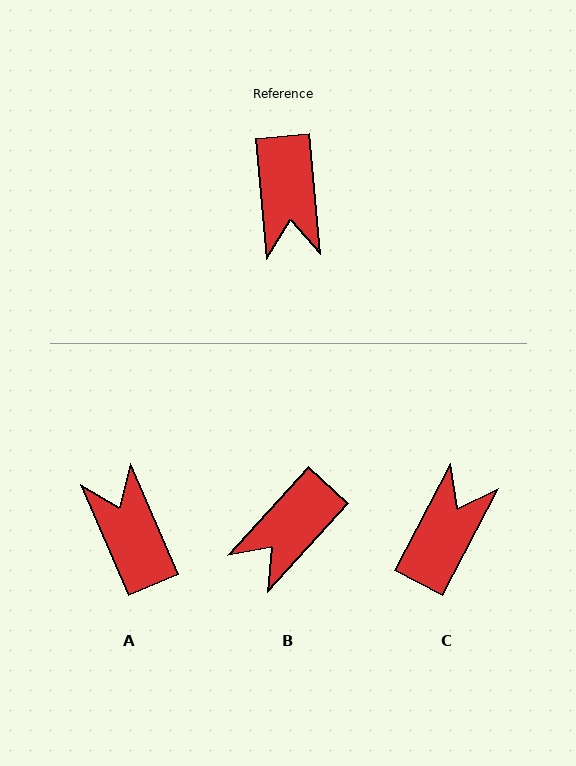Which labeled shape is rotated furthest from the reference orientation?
A, about 162 degrees away.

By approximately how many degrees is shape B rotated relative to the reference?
Approximately 48 degrees clockwise.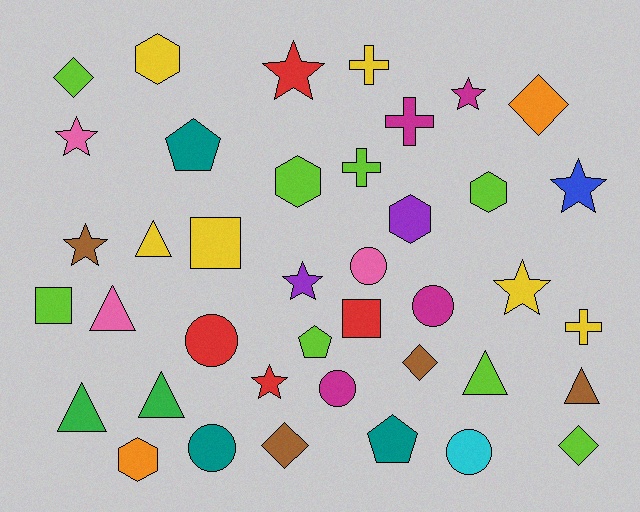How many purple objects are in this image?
There are 2 purple objects.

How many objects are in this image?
There are 40 objects.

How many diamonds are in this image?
There are 5 diamonds.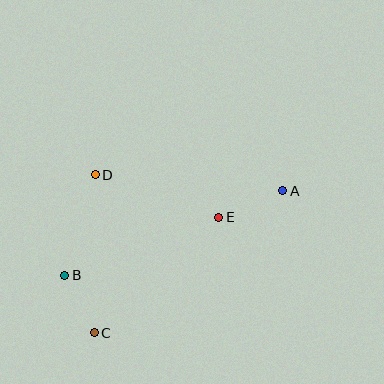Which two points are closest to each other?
Points B and C are closest to each other.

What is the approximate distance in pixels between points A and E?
The distance between A and E is approximately 69 pixels.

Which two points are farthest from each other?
Points A and C are farthest from each other.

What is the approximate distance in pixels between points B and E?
The distance between B and E is approximately 165 pixels.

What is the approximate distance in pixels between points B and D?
The distance between B and D is approximately 105 pixels.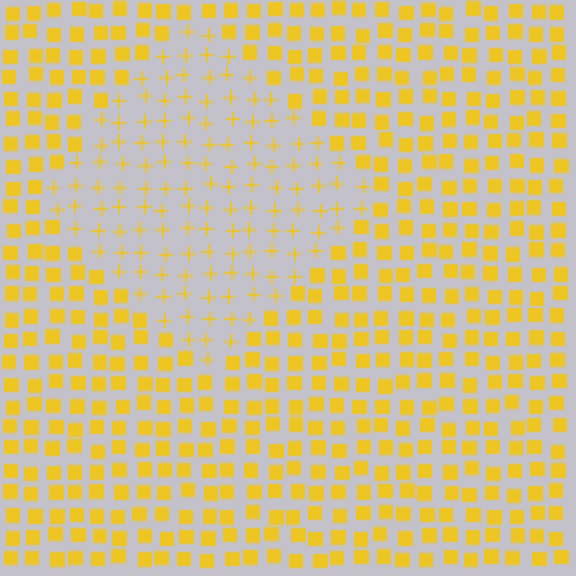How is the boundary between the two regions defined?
The boundary is defined by a change in element shape: plus signs inside vs. squares outside. All elements share the same color and spacing.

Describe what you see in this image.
The image is filled with small yellow elements arranged in a uniform grid. A diamond-shaped region contains plus signs, while the surrounding area contains squares. The boundary is defined purely by the change in element shape.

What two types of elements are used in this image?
The image uses plus signs inside the diamond region and squares outside it.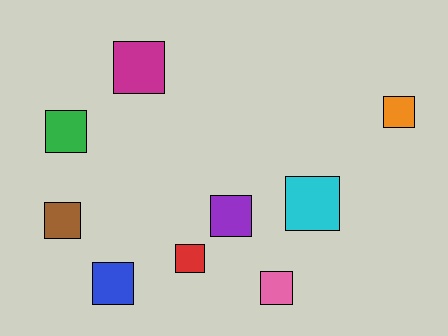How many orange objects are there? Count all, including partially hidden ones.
There is 1 orange object.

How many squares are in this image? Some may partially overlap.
There are 9 squares.